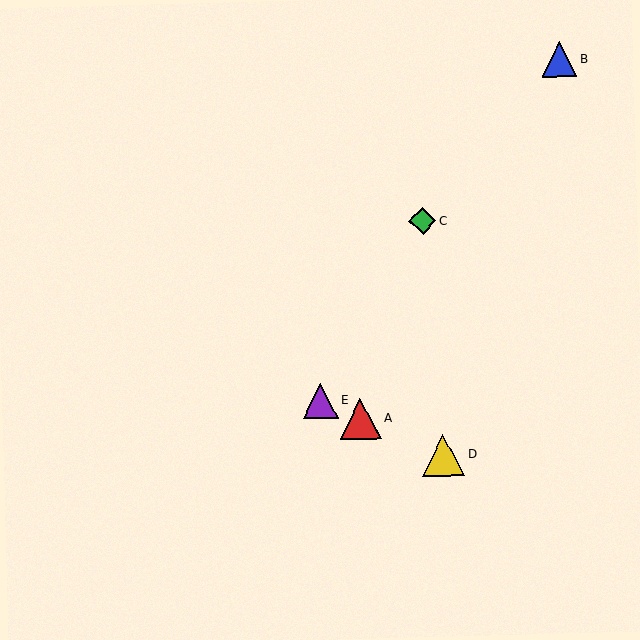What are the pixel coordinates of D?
Object D is at (444, 455).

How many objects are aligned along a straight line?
3 objects (A, D, E) are aligned along a straight line.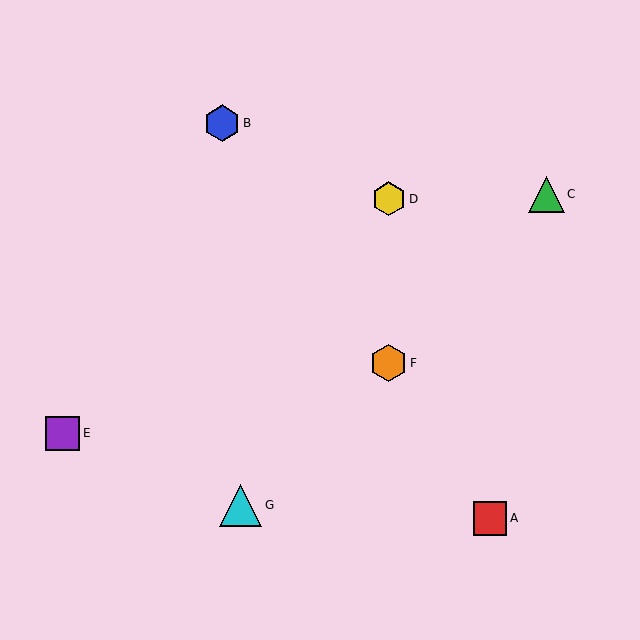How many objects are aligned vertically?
2 objects (D, F) are aligned vertically.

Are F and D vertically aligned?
Yes, both are at x≈389.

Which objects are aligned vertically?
Objects D, F are aligned vertically.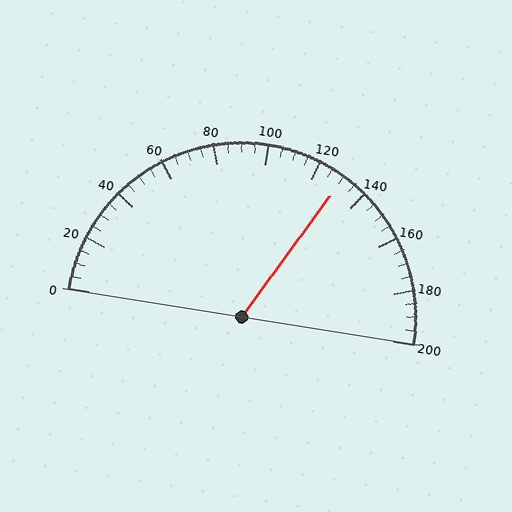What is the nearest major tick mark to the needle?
The nearest major tick mark is 120.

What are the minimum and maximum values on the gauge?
The gauge ranges from 0 to 200.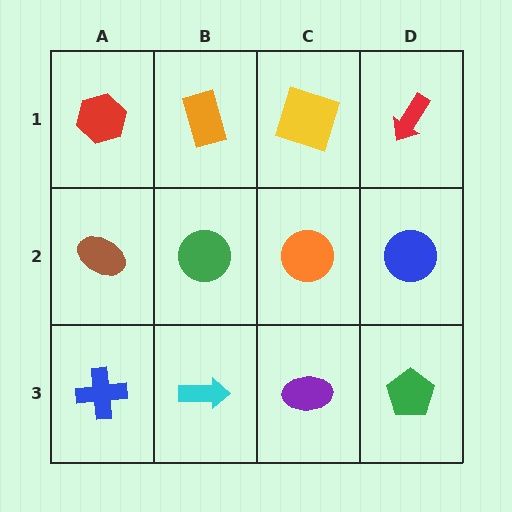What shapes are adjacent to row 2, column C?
A yellow square (row 1, column C), a purple ellipse (row 3, column C), a green circle (row 2, column B), a blue circle (row 2, column D).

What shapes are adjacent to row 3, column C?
An orange circle (row 2, column C), a cyan arrow (row 3, column B), a green pentagon (row 3, column D).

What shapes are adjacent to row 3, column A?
A brown ellipse (row 2, column A), a cyan arrow (row 3, column B).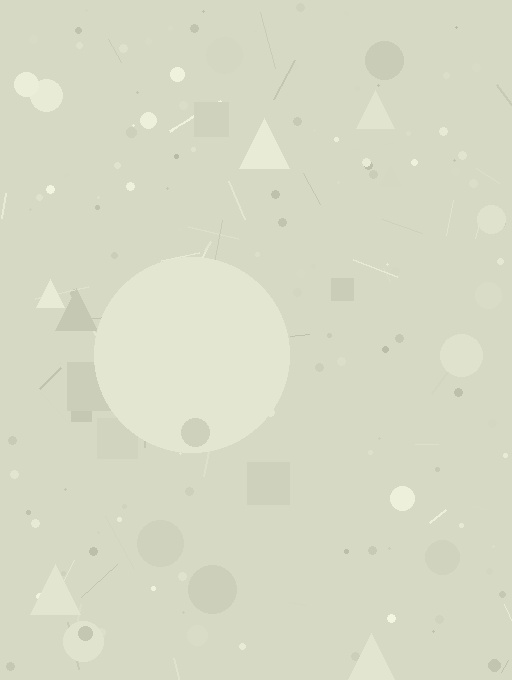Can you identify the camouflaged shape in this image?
The camouflaged shape is a circle.